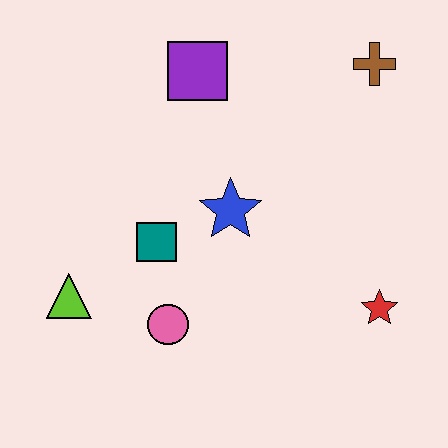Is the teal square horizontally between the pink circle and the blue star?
No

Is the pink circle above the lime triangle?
No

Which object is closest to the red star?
The blue star is closest to the red star.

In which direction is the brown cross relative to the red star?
The brown cross is above the red star.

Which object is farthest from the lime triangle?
The brown cross is farthest from the lime triangle.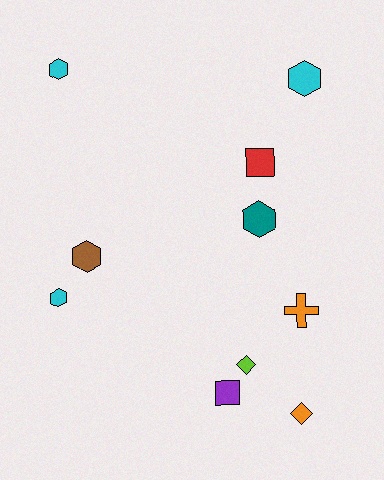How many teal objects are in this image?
There is 1 teal object.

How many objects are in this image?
There are 10 objects.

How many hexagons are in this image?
There are 5 hexagons.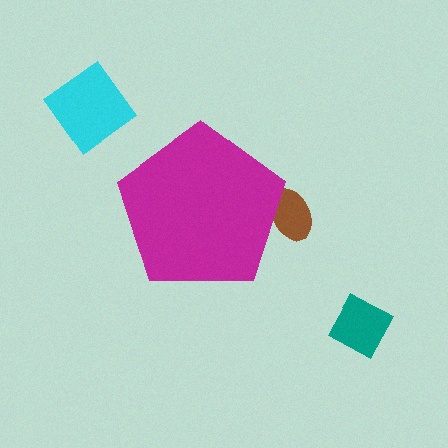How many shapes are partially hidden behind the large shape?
1 shape is partially hidden.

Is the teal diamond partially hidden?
No, the teal diamond is fully visible.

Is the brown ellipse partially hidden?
Yes, the brown ellipse is partially hidden behind the magenta pentagon.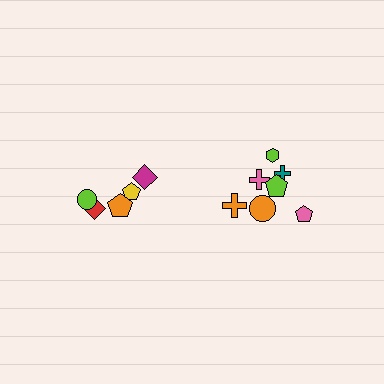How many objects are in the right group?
There are 7 objects.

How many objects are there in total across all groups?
There are 12 objects.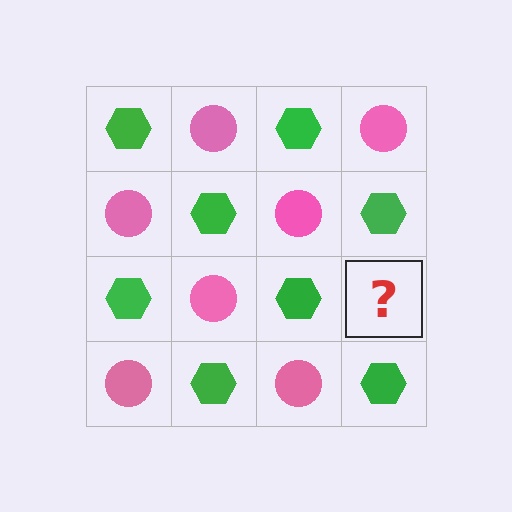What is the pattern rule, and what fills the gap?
The rule is that it alternates green hexagon and pink circle in a checkerboard pattern. The gap should be filled with a pink circle.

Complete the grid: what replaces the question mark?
The question mark should be replaced with a pink circle.